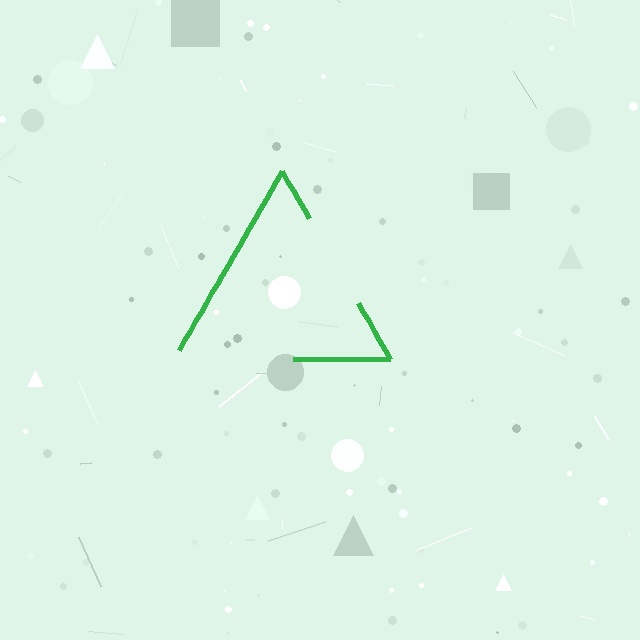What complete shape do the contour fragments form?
The contour fragments form a triangle.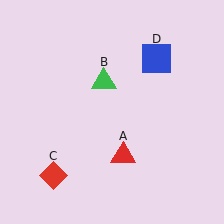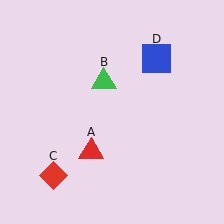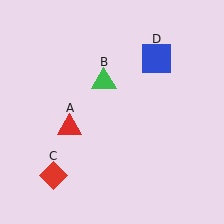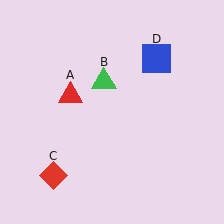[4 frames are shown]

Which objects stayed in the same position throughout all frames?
Green triangle (object B) and red diamond (object C) and blue square (object D) remained stationary.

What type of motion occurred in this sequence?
The red triangle (object A) rotated clockwise around the center of the scene.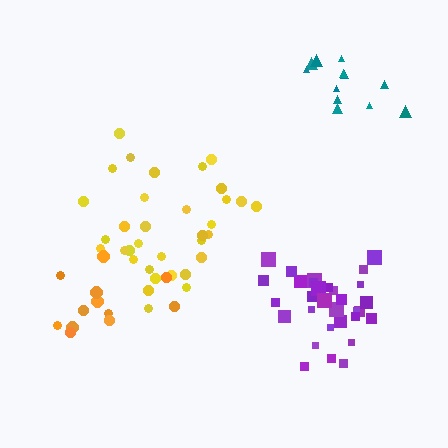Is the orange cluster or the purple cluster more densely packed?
Purple.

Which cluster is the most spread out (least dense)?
Orange.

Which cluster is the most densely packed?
Purple.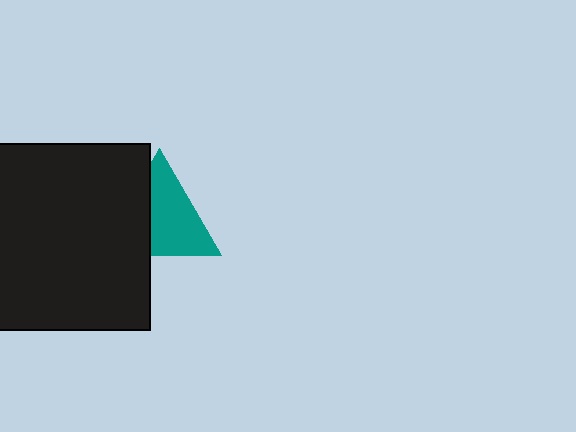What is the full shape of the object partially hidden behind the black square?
The partially hidden object is a teal triangle.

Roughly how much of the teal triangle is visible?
About half of it is visible (roughly 62%).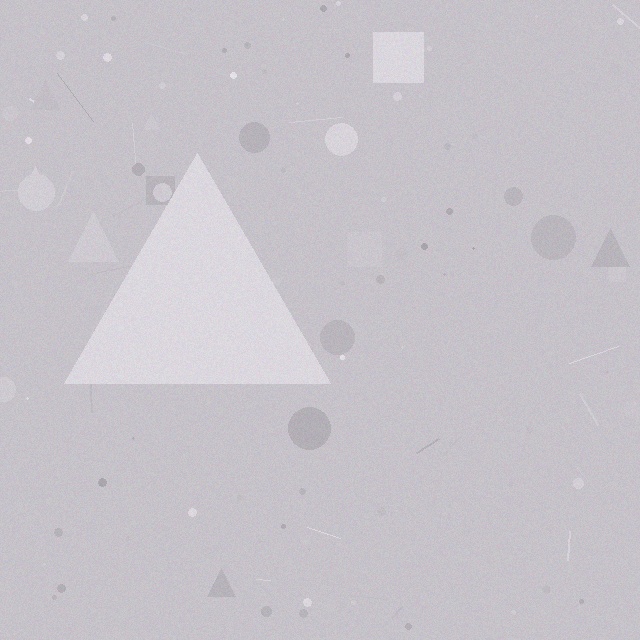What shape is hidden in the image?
A triangle is hidden in the image.